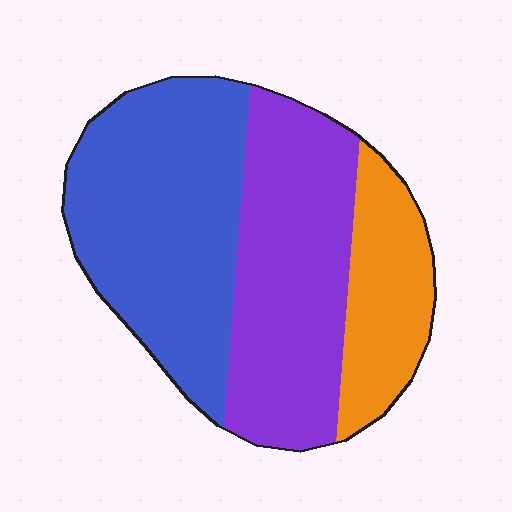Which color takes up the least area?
Orange, at roughly 20%.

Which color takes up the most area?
Blue, at roughly 45%.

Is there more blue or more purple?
Blue.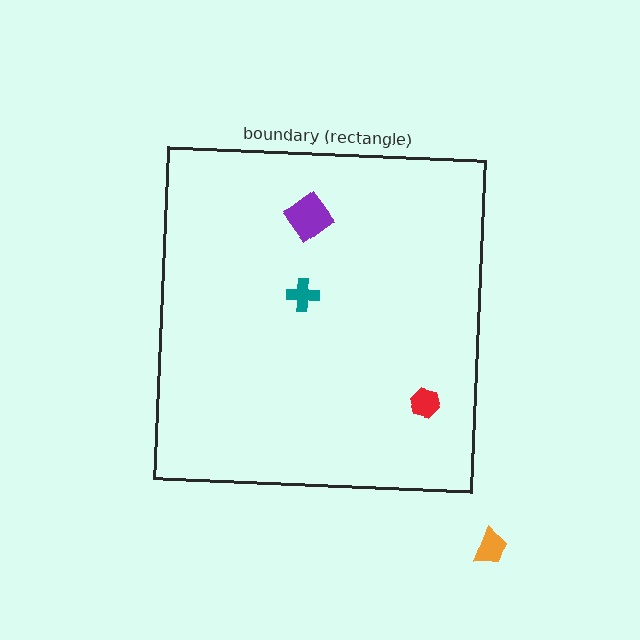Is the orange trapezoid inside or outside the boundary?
Outside.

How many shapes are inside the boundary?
3 inside, 1 outside.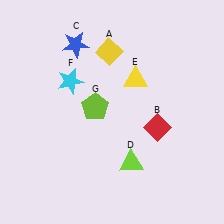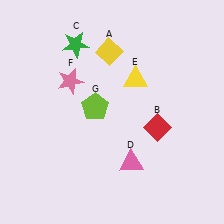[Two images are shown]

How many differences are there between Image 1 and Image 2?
There are 3 differences between the two images.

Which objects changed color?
C changed from blue to green. D changed from lime to pink. F changed from cyan to pink.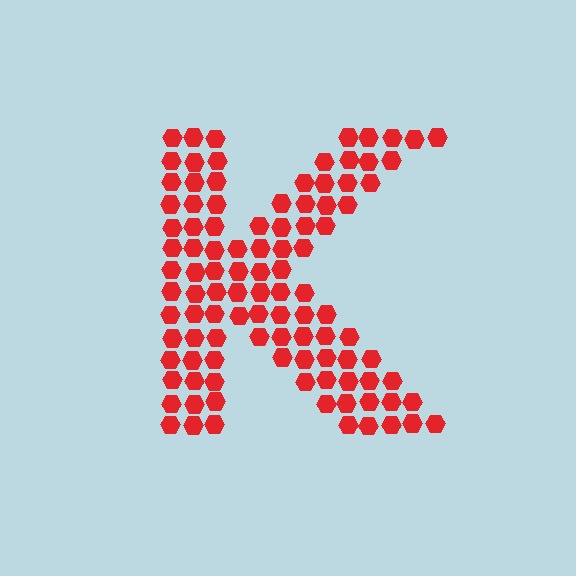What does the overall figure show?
The overall figure shows the letter K.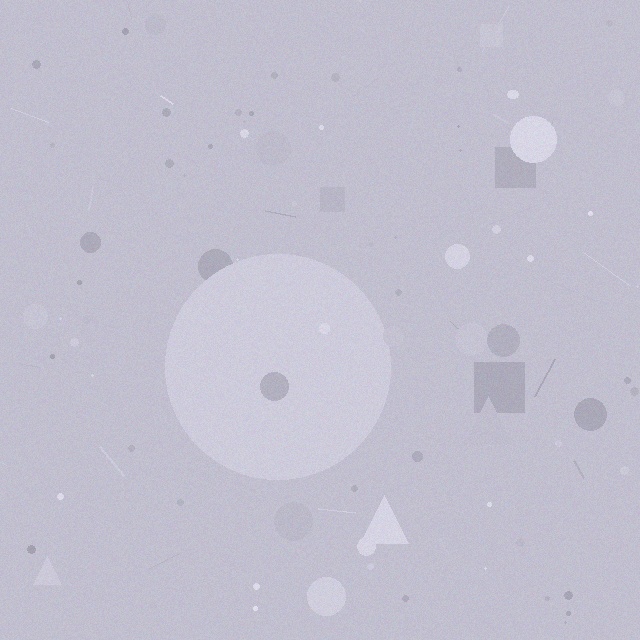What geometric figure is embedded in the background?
A circle is embedded in the background.